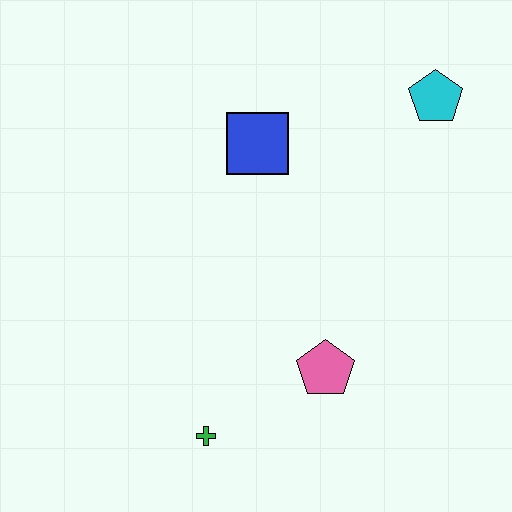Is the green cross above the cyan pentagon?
No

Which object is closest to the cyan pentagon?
The blue square is closest to the cyan pentagon.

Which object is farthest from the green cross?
The cyan pentagon is farthest from the green cross.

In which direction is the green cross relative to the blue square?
The green cross is below the blue square.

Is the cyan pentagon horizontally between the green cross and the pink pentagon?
No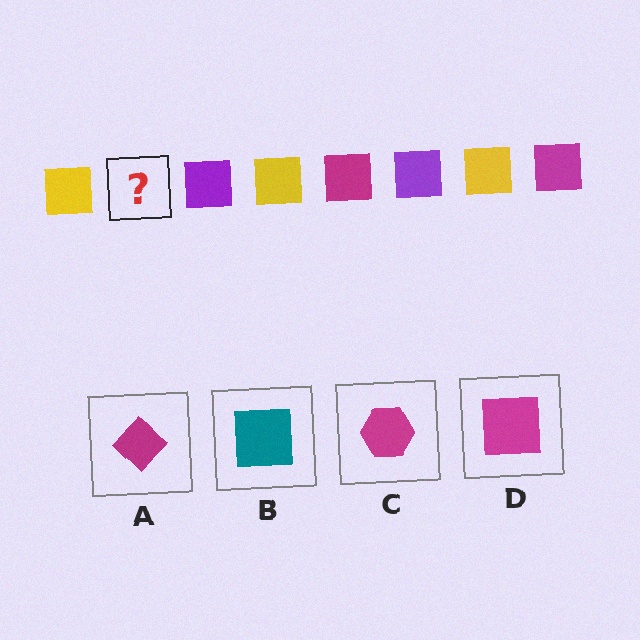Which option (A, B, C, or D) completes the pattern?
D.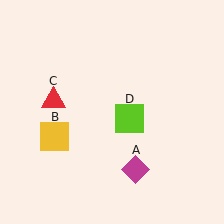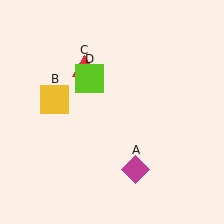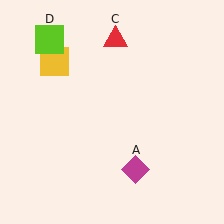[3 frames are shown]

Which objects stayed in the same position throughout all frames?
Magenta diamond (object A) remained stationary.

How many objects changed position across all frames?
3 objects changed position: yellow square (object B), red triangle (object C), lime square (object D).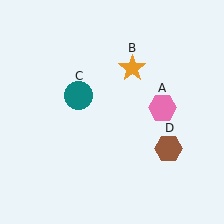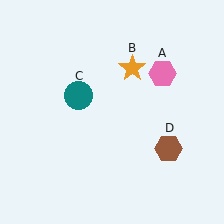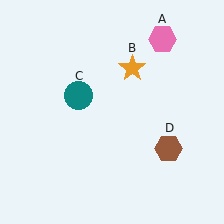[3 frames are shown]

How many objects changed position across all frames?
1 object changed position: pink hexagon (object A).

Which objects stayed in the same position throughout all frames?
Orange star (object B) and teal circle (object C) and brown hexagon (object D) remained stationary.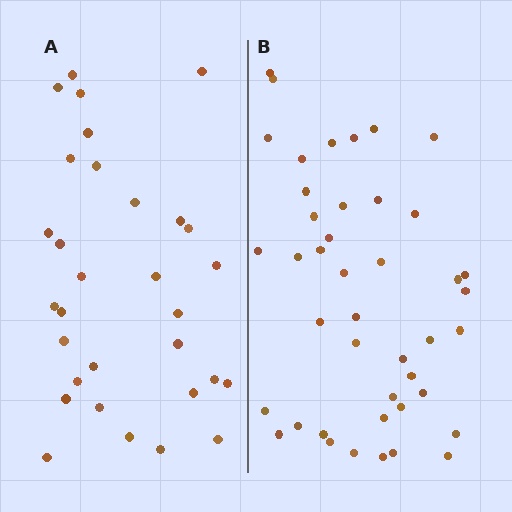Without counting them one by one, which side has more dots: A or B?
Region B (the right region) has more dots.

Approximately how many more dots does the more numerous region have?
Region B has roughly 12 or so more dots than region A.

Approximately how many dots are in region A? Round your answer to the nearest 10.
About 30 dots. (The exact count is 31, which rounds to 30.)